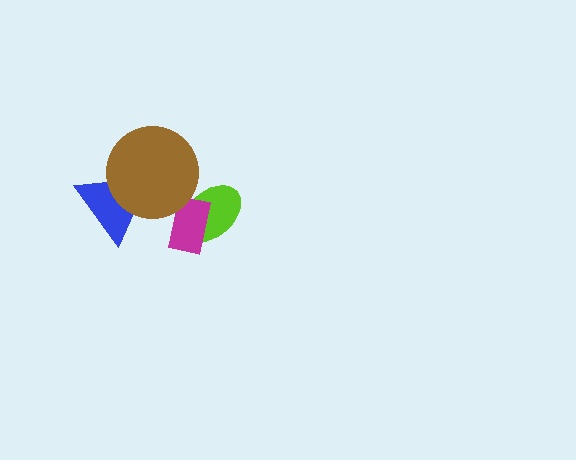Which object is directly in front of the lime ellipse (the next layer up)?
The magenta rectangle is directly in front of the lime ellipse.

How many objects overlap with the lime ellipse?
2 objects overlap with the lime ellipse.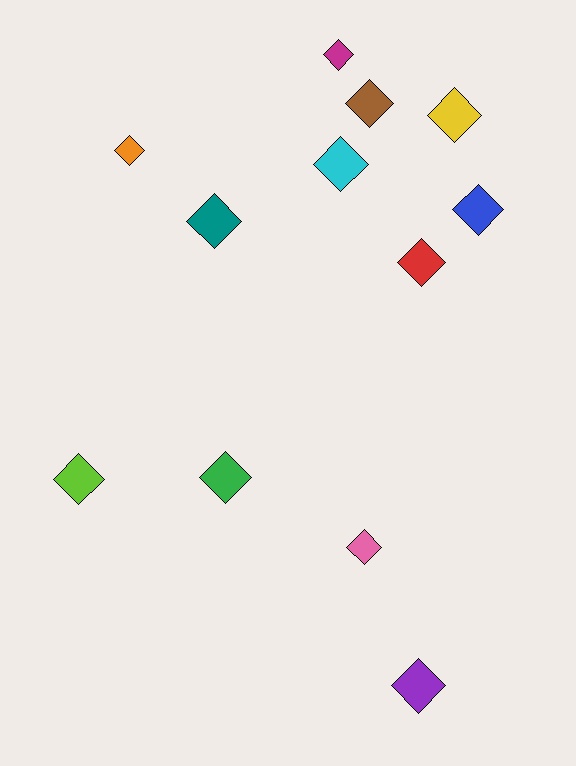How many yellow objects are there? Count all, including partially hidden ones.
There is 1 yellow object.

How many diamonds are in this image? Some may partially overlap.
There are 12 diamonds.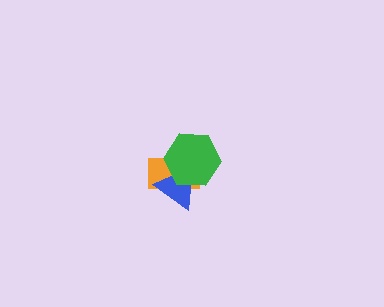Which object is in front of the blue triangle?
The green hexagon is in front of the blue triangle.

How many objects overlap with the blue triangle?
2 objects overlap with the blue triangle.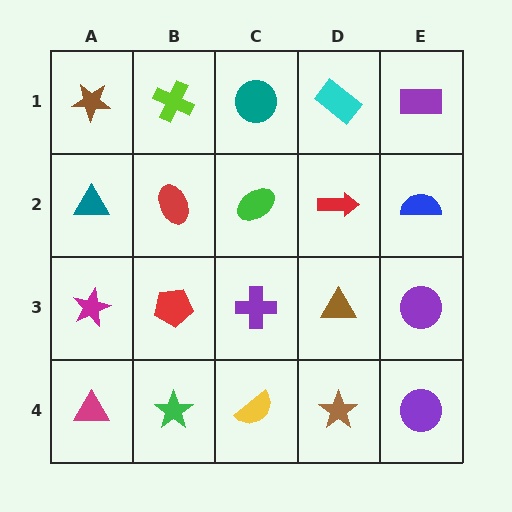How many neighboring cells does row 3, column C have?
4.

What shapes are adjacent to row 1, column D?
A red arrow (row 2, column D), a teal circle (row 1, column C), a purple rectangle (row 1, column E).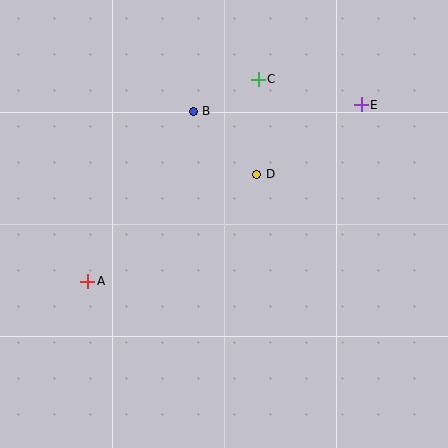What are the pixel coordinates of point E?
Point E is at (361, 105).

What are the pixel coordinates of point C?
Point C is at (258, 79).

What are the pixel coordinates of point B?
Point B is at (193, 111).